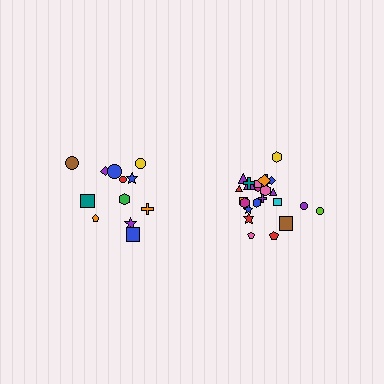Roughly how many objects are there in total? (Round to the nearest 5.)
Roughly 35 objects in total.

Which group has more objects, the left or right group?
The right group.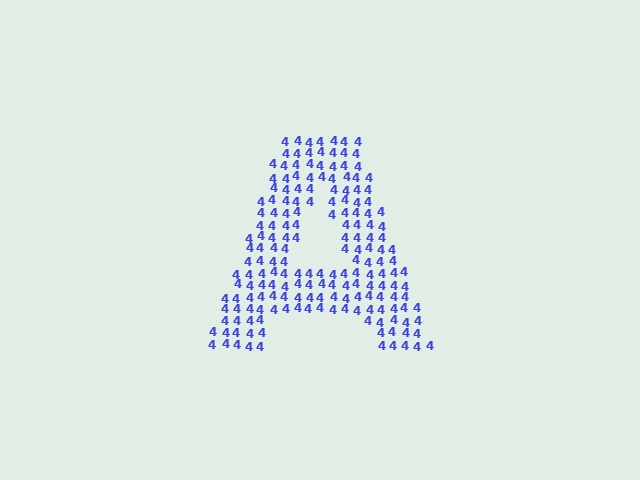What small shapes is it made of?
It is made of small digit 4's.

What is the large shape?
The large shape is the letter A.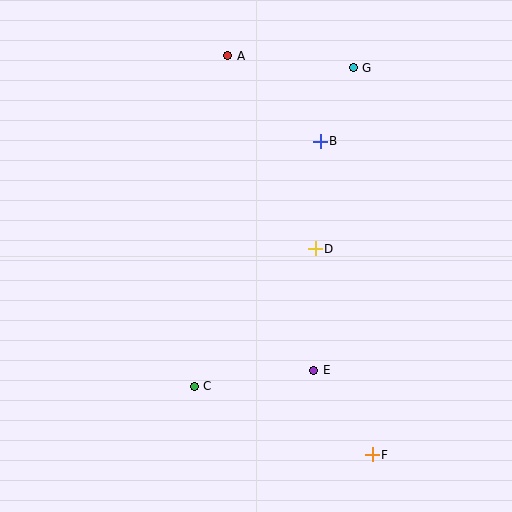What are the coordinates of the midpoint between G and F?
The midpoint between G and F is at (363, 261).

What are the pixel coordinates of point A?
Point A is at (228, 56).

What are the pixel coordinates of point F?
Point F is at (372, 455).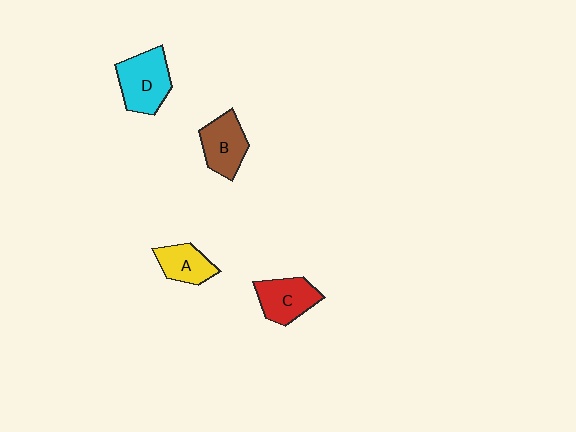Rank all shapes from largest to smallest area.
From largest to smallest: D (cyan), C (red), B (brown), A (yellow).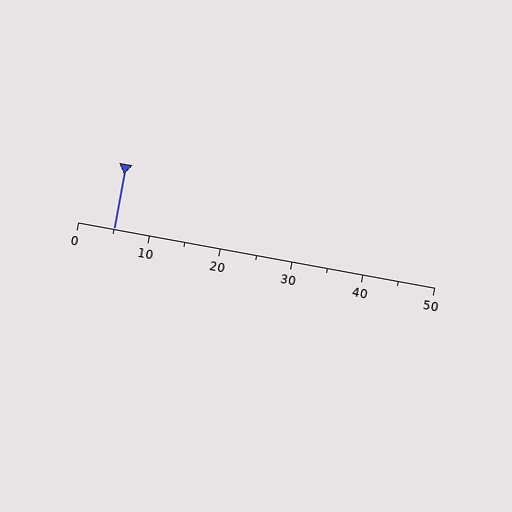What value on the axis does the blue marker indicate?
The marker indicates approximately 5.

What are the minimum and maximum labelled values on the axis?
The axis runs from 0 to 50.